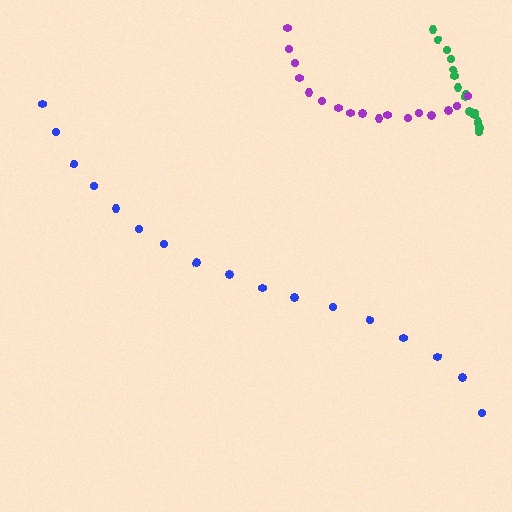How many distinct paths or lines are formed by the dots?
There are 3 distinct paths.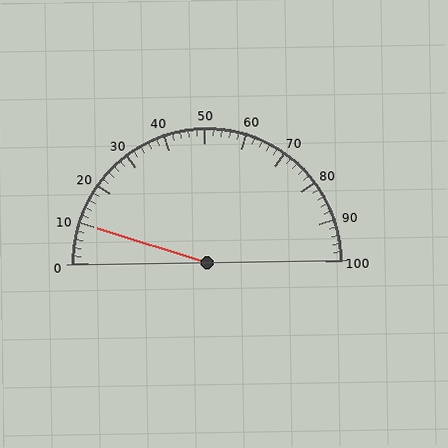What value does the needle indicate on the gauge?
The needle indicates approximately 10.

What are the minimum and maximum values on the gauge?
The gauge ranges from 0 to 100.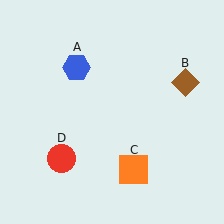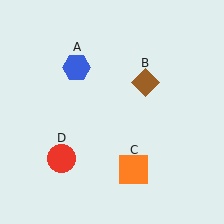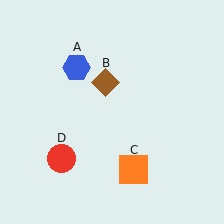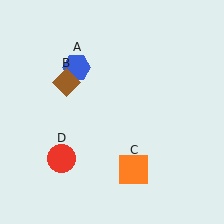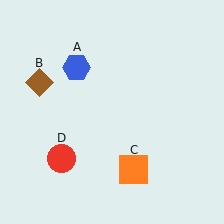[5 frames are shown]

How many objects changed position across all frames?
1 object changed position: brown diamond (object B).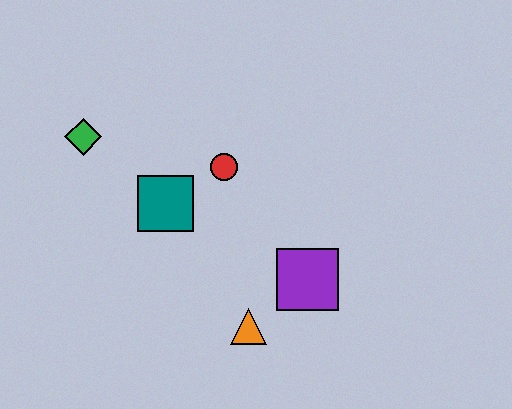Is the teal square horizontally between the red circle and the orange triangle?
No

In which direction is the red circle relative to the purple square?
The red circle is above the purple square.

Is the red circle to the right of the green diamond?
Yes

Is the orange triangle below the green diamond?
Yes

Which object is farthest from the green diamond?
The purple square is farthest from the green diamond.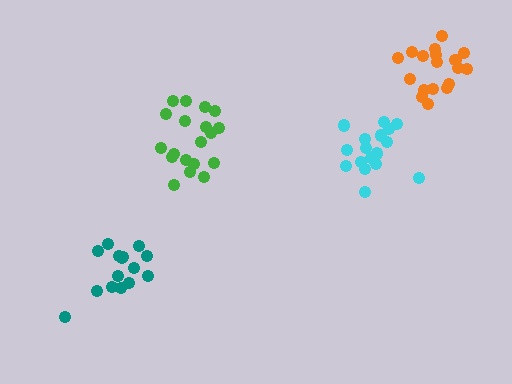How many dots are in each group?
Group 1: 15 dots, Group 2: 18 dots, Group 3: 18 dots, Group 4: 19 dots (70 total).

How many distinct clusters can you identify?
There are 4 distinct clusters.